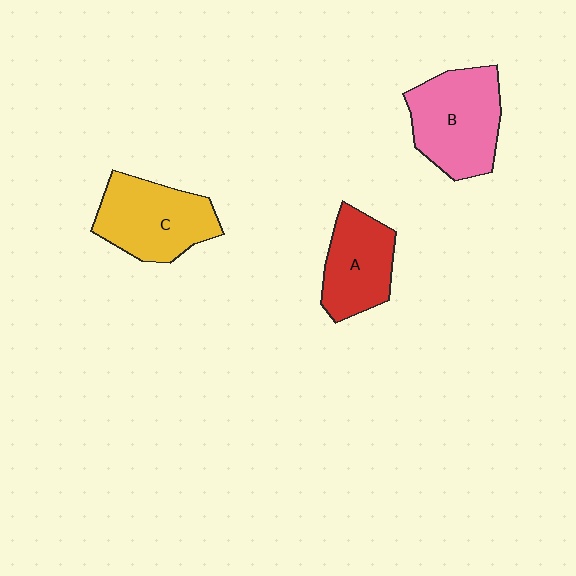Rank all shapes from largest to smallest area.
From largest to smallest: B (pink), C (yellow), A (red).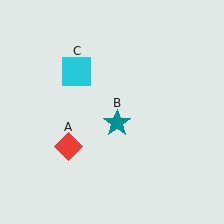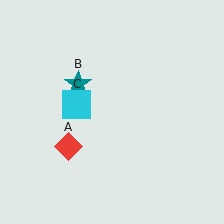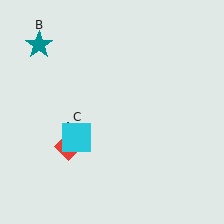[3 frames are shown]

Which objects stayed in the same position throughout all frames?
Red diamond (object A) remained stationary.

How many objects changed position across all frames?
2 objects changed position: teal star (object B), cyan square (object C).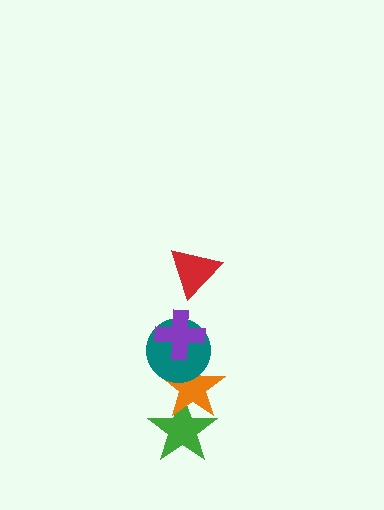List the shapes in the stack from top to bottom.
From top to bottom: the red triangle, the purple cross, the teal circle, the orange star, the green star.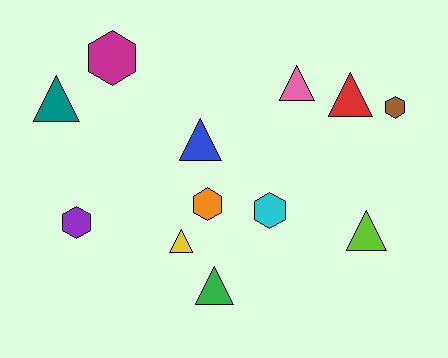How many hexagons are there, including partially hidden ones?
There are 5 hexagons.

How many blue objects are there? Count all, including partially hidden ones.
There is 1 blue object.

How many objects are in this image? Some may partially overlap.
There are 12 objects.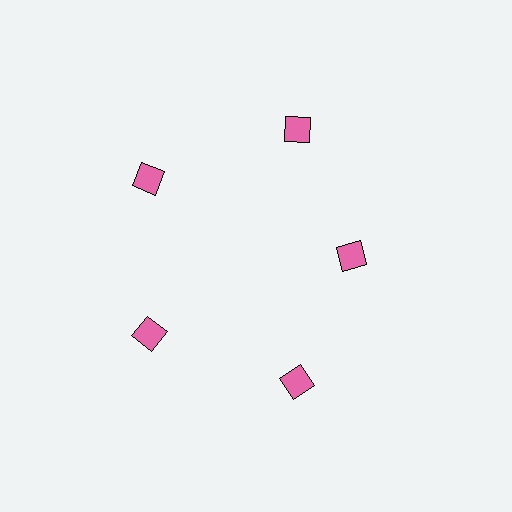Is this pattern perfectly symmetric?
No. The 5 pink squares are arranged in a ring, but one element near the 3 o'clock position is pulled inward toward the center, breaking the 5-fold rotational symmetry.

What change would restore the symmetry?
The symmetry would be restored by moving it outward, back onto the ring so that all 5 squares sit at equal angles and equal distance from the center.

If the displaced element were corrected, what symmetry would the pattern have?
It would have 5-fold rotational symmetry — the pattern would map onto itself every 72 degrees.